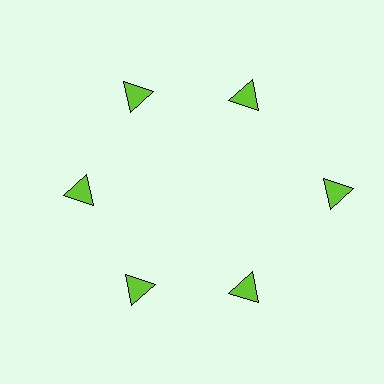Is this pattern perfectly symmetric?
No. The 6 lime triangles are arranged in a ring, but one element near the 3 o'clock position is pushed outward from the center, breaking the 6-fold rotational symmetry.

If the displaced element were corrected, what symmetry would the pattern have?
It would have 6-fold rotational symmetry — the pattern would map onto itself every 60 degrees.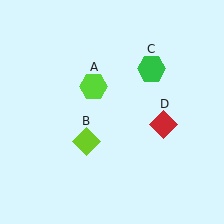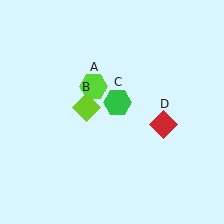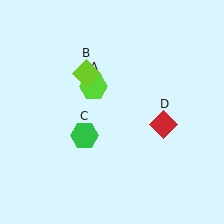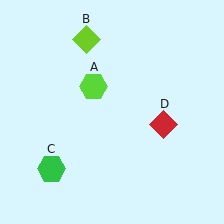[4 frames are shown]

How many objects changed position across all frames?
2 objects changed position: lime diamond (object B), green hexagon (object C).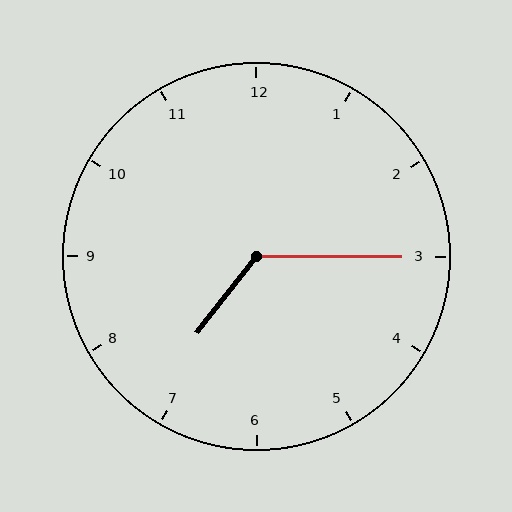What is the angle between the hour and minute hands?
Approximately 128 degrees.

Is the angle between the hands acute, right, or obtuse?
It is obtuse.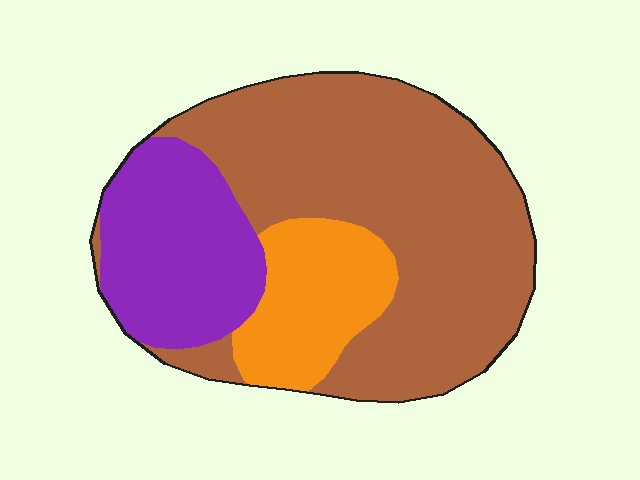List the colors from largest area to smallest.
From largest to smallest: brown, purple, orange.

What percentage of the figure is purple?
Purple covers about 25% of the figure.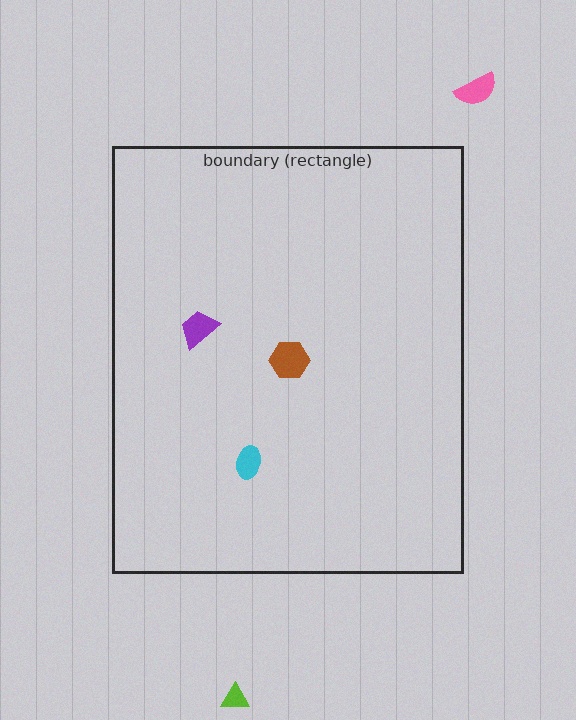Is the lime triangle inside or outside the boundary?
Outside.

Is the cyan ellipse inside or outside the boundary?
Inside.